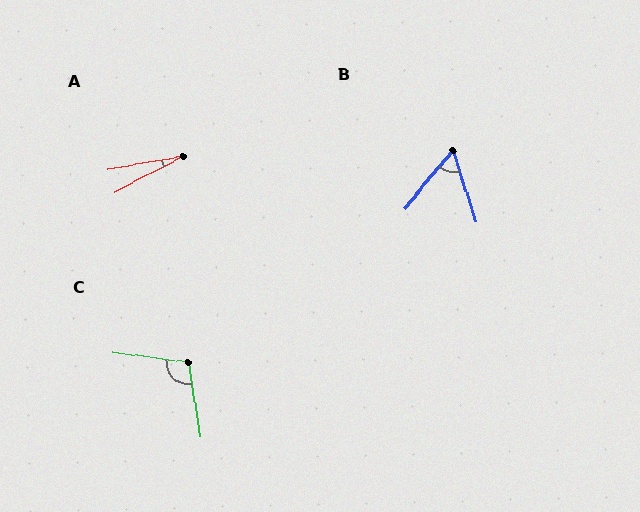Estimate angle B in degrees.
Approximately 57 degrees.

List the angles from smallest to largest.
A (18°), B (57°), C (106°).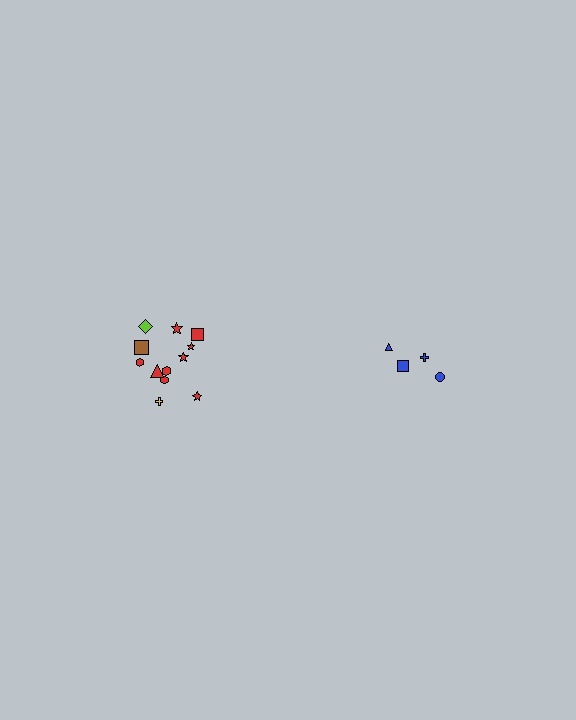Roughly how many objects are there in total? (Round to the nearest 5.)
Roughly 15 objects in total.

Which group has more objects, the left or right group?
The left group.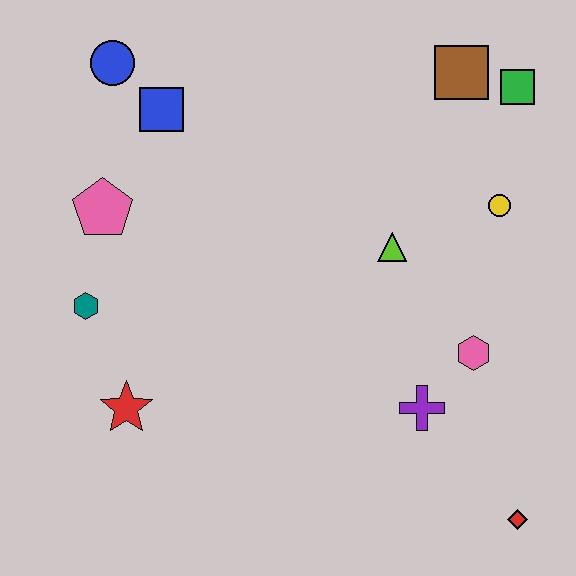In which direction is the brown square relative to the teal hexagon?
The brown square is to the right of the teal hexagon.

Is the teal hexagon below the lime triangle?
Yes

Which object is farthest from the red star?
The green square is farthest from the red star.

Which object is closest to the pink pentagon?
The teal hexagon is closest to the pink pentagon.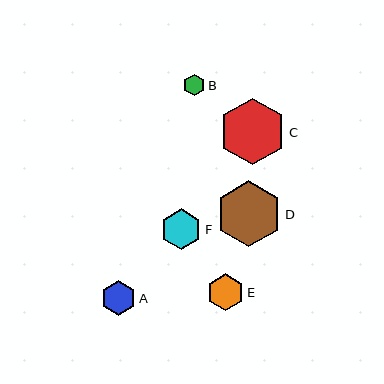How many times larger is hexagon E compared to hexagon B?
Hexagon E is approximately 1.7 times the size of hexagon B.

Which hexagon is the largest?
Hexagon C is the largest with a size of approximately 66 pixels.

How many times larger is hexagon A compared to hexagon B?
Hexagon A is approximately 1.7 times the size of hexagon B.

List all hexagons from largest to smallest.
From largest to smallest: C, D, F, E, A, B.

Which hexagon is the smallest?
Hexagon B is the smallest with a size of approximately 21 pixels.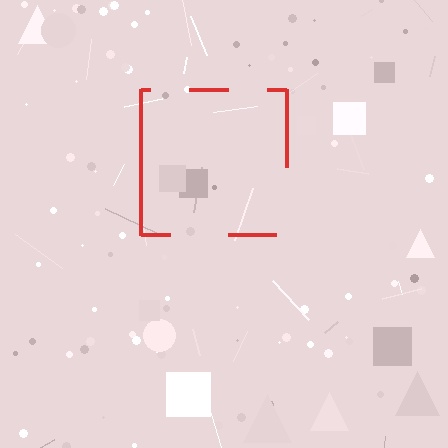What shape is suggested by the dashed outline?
The dashed outline suggests a square.